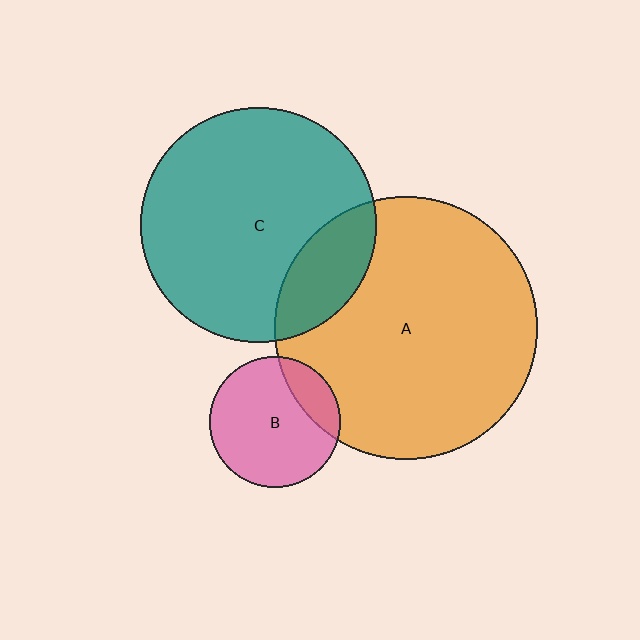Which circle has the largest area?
Circle A (orange).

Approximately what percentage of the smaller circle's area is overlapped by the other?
Approximately 20%.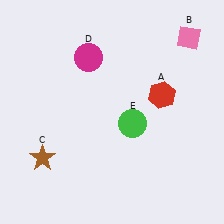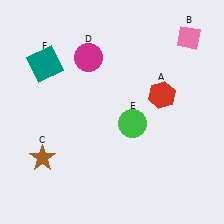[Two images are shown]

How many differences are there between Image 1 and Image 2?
There is 1 difference between the two images.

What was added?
A teal square (F) was added in Image 2.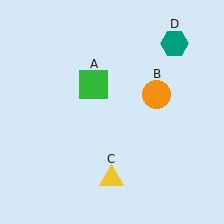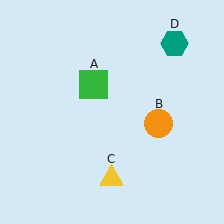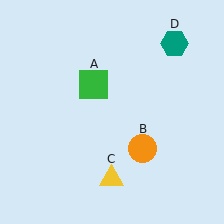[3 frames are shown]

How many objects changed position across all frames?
1 object changed position: orange circle (object B).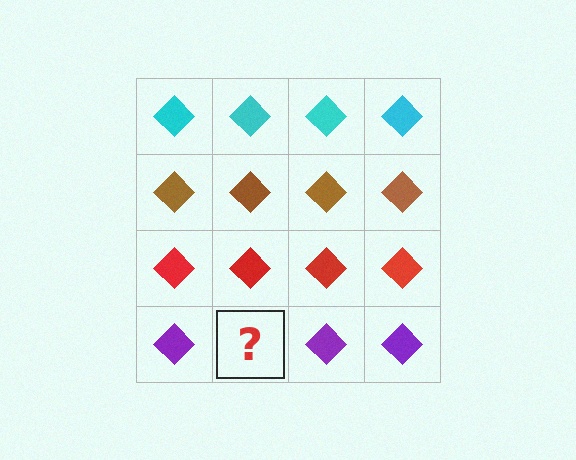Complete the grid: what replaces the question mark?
The question mark should be replaced with a purple diamond.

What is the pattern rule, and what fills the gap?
The rule is that each row has a consistent color. The gap should be filled with a purple diamond.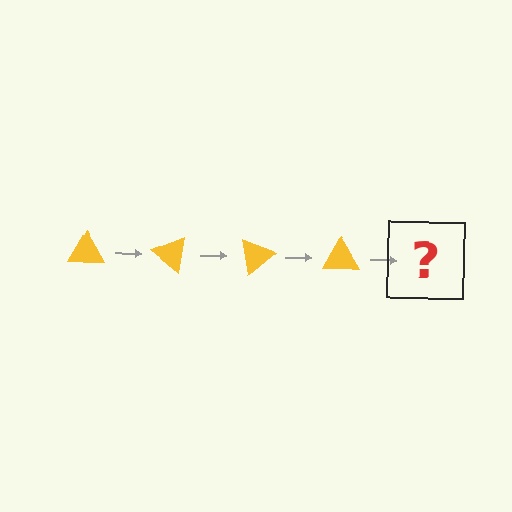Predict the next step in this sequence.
The next step is a yellow triangle rotated 160 degrees.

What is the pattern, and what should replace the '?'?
The pattern is that the triangle rotates 40 degrees each step. The '?' should be a yellow triangle rotated 160 degrees.